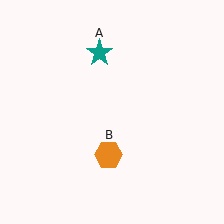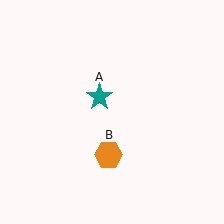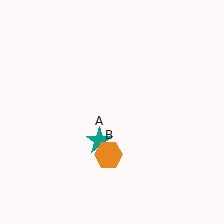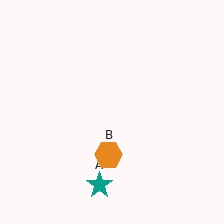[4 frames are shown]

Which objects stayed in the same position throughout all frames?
Orange hexagon (object B) remained stationary.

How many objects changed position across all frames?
1 object changed position: teal star (object A).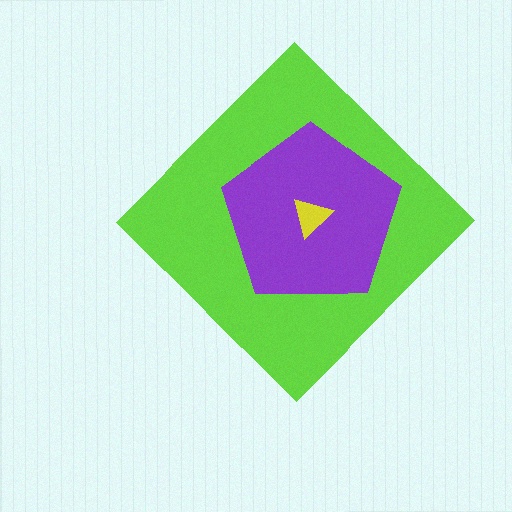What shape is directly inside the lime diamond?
The purple pentagon.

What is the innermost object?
The yellow triangle.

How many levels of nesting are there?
3.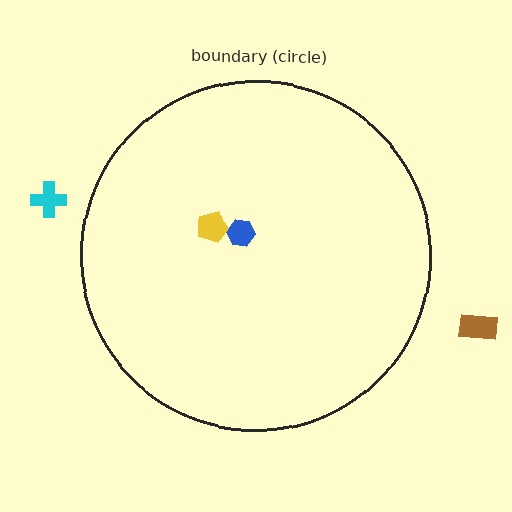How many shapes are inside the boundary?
2 inside, 2 outside.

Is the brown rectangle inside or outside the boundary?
Outside.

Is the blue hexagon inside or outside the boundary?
Inside.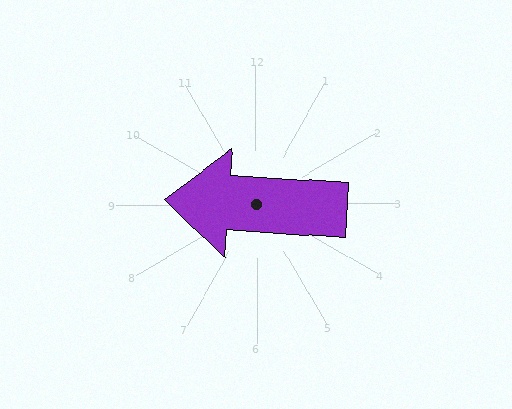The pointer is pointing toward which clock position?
Roughly 9 o'clock.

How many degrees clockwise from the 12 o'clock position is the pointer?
Approximately 274 degrees.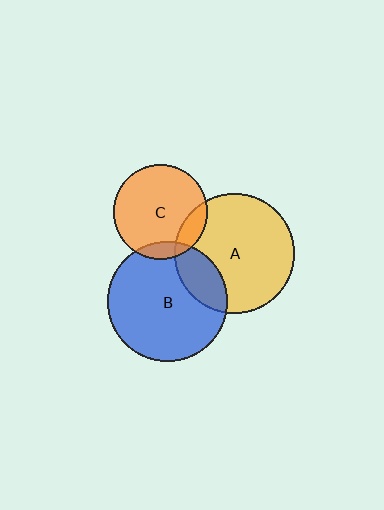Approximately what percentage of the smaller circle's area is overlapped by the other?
Approximately 10%.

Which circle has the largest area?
Circle B (blue).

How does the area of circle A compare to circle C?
Approximately 1.6 times.